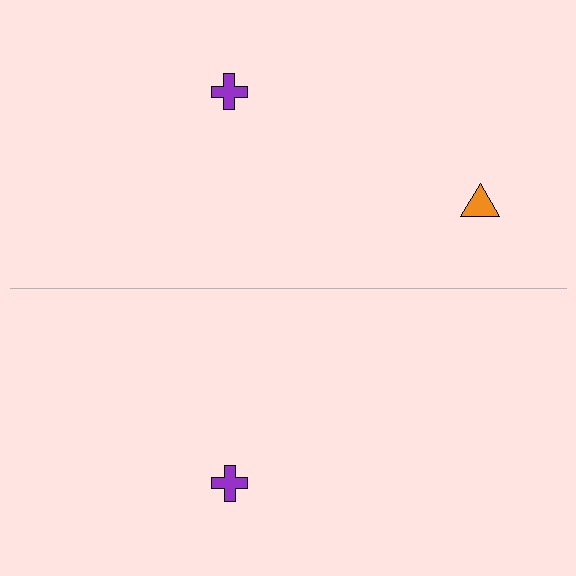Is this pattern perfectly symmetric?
No, the pattern is not perfectly symmetric. A orange triangle is missing from the bottom side.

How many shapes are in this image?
There are 3 shapes in this image.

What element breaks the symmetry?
A orange triangle is missing from the bottom side.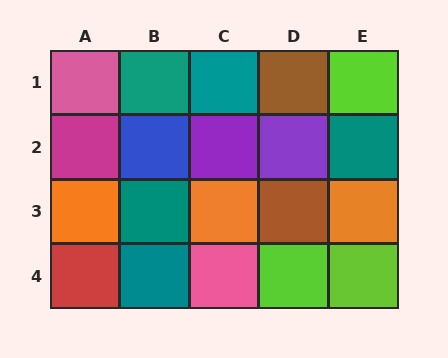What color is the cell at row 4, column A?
Red.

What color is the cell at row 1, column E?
Lime.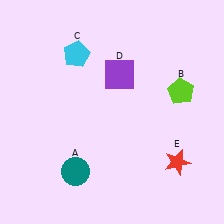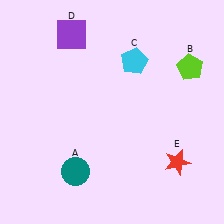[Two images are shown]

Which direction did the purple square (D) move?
The purple square (D) moved left.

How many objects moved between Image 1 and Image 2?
3 objects moved between the two images.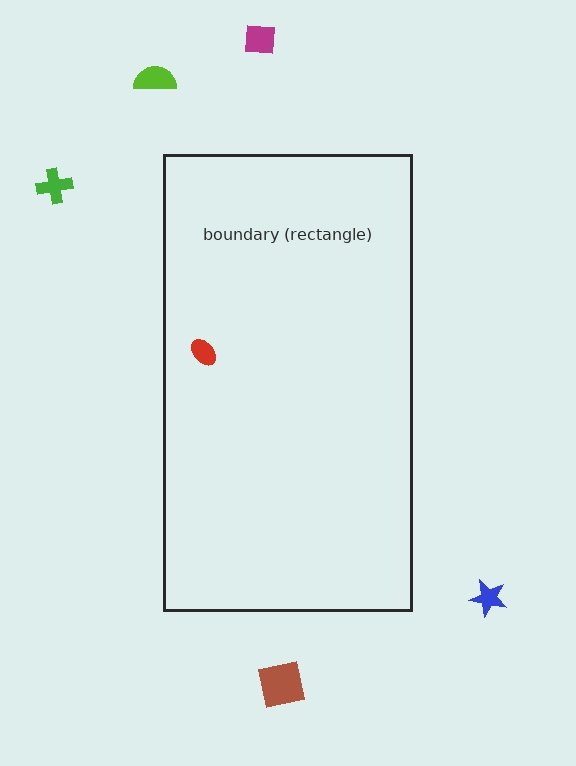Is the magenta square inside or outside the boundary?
Outside.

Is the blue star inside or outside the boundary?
Outside.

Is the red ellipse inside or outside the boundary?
Inside.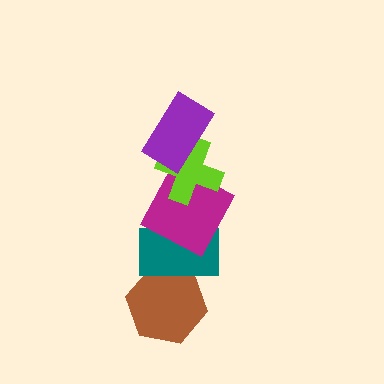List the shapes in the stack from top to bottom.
From top to bottom: the purple rectangle, the lime cross, the magenta square, the teal rectangle, the brown hexagon.